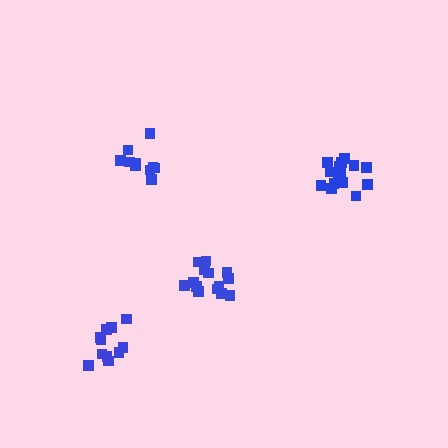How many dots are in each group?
Group 1: 14 dots, Group 2: 15 dots, Group 3: 10 dots, Group 4: 11 dots (50 total).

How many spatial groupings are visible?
There are 4 spatial groupings.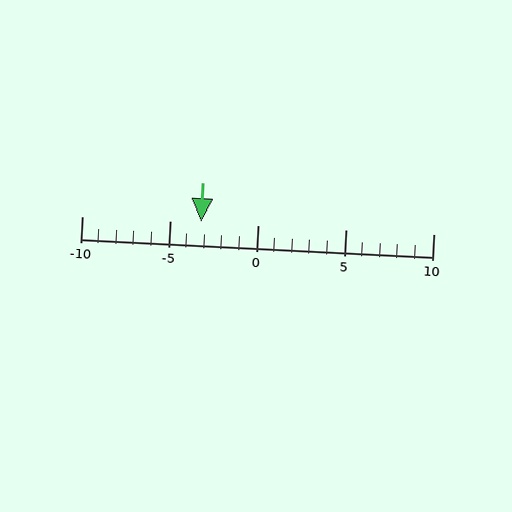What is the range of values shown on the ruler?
The ruler shows values from -10 to 10.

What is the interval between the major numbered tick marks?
The major tick marks are spaced 5 units apart.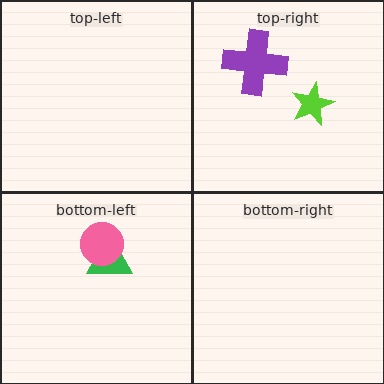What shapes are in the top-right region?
The purple cross, the lime star.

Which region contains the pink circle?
The bottom-left region.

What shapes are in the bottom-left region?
The green triangle, the pink circle.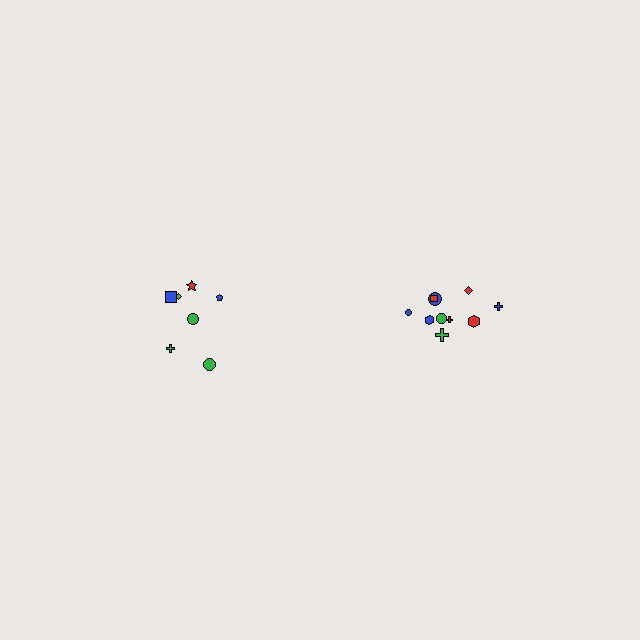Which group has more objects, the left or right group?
The right group.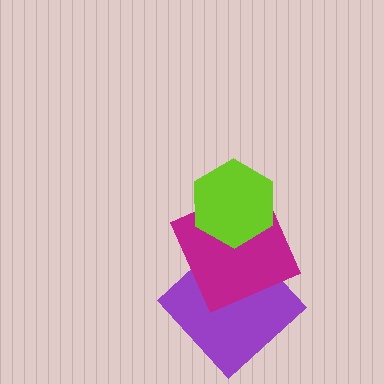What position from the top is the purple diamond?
The purple diamond is 3rd from the top.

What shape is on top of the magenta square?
The lime hexagon is on top of the magenta square.